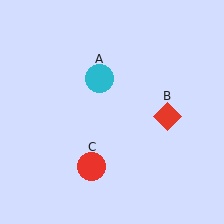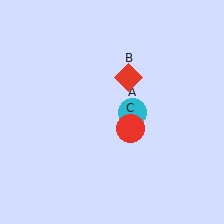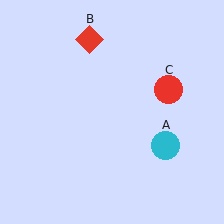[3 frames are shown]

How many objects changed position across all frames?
3 objects changed position: cyan circle (object A), red diamond (object B), red circle (object C).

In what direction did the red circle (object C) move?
The red circle (object C) moved up and to the right.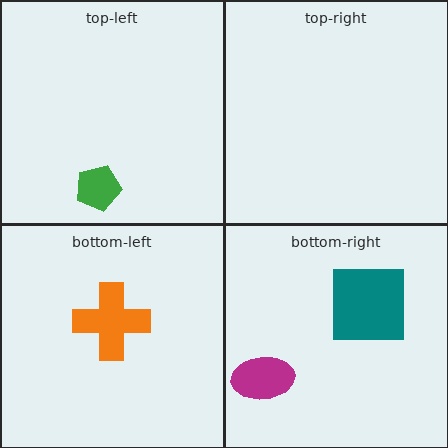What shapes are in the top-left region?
The green pentagon.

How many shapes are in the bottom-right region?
2.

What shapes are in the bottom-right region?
The magenta ellipse, the teal square.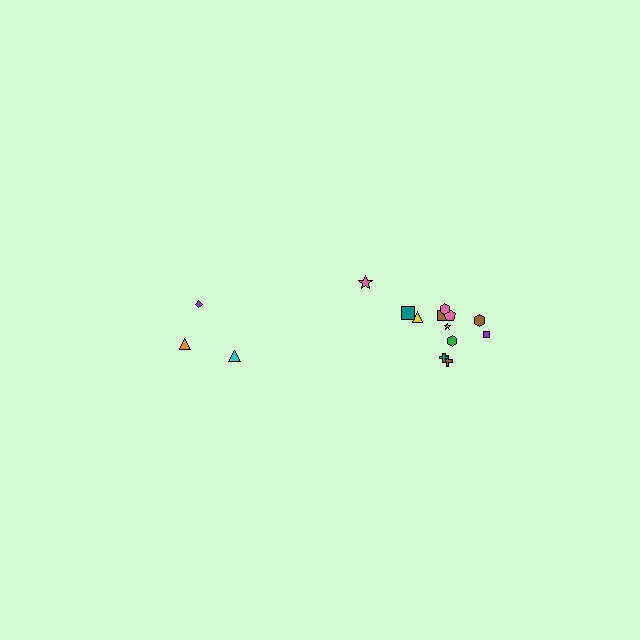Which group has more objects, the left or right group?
The right group.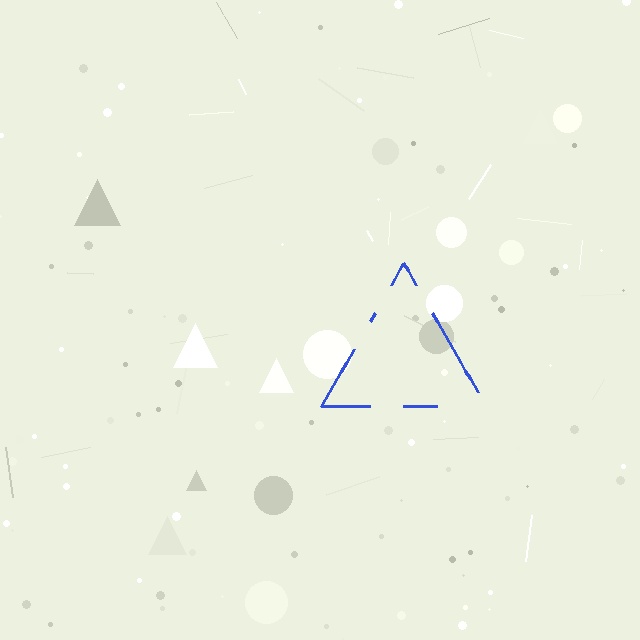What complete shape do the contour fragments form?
The contour fragments form a triangle.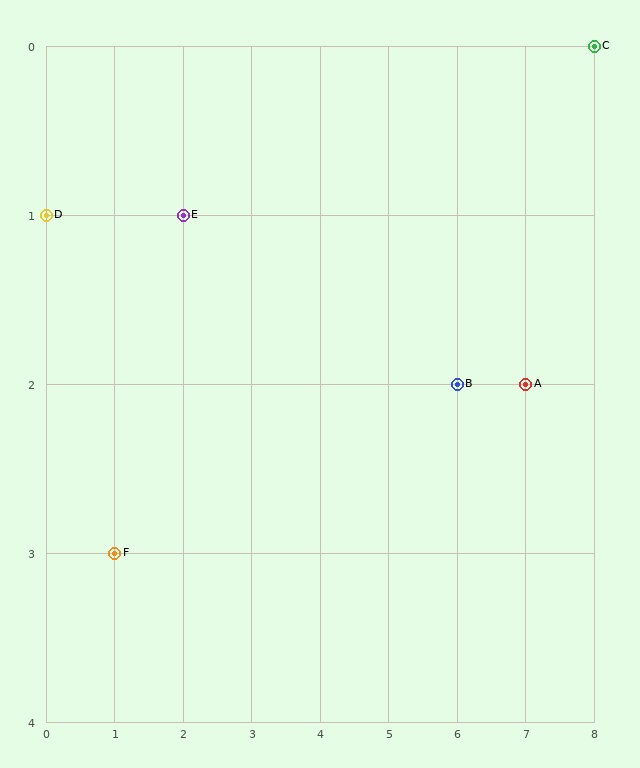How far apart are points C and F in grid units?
Points C and F are 7 columns and 3 rows apart (about 7.6 grid units diagonally).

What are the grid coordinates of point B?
Point B is at grid coordinates (6, 2).